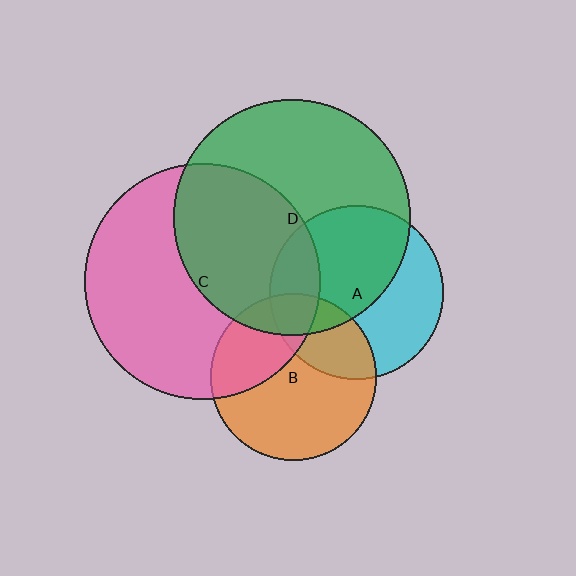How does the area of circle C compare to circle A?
Approximately 1.8 times.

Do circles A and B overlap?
Yes.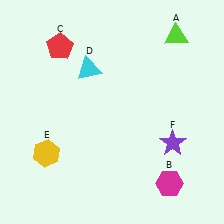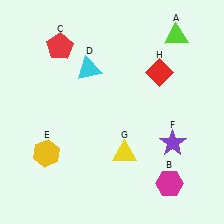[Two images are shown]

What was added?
A yellow triangle (G), a red diamond (H) were added in Image 2.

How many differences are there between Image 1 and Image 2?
There are 2 differences between the two images.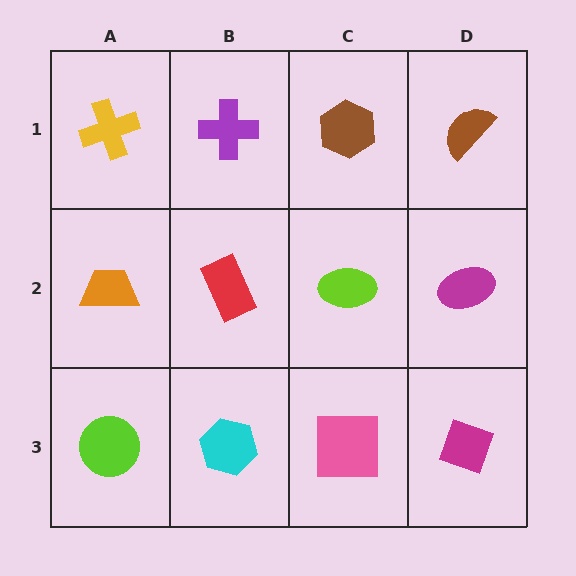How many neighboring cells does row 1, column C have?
3.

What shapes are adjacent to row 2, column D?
A brown semicircle (row 1, column D), a magenta diamond (row 3, column D), a lime ellipse (row 2, column C).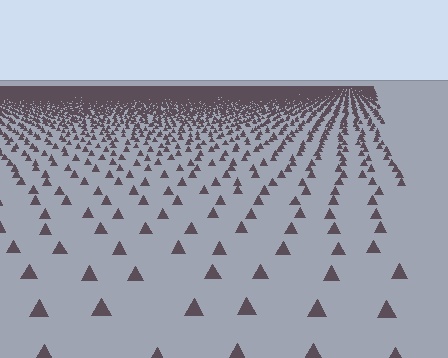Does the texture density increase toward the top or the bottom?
Density increases toward the top.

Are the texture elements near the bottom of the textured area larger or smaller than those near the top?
Larger. Near the bottom, elements are closer to the viewer and appear at a bigger on-screen size.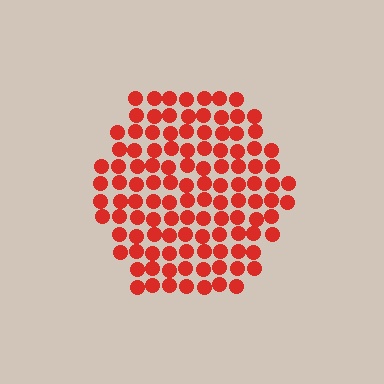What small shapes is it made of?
It is made of small circles.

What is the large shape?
The large shape is a hexagon.